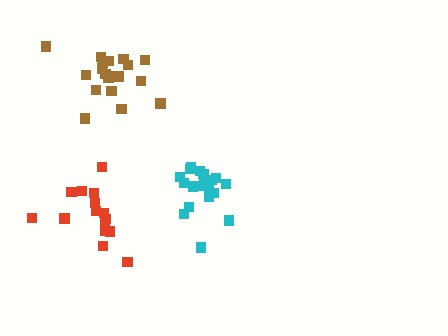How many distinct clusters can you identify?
There are 3 distinct clusters.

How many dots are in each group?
Group 1: 19 dots, Group 2: 15 dots, Group 3: 21 dots (55 total).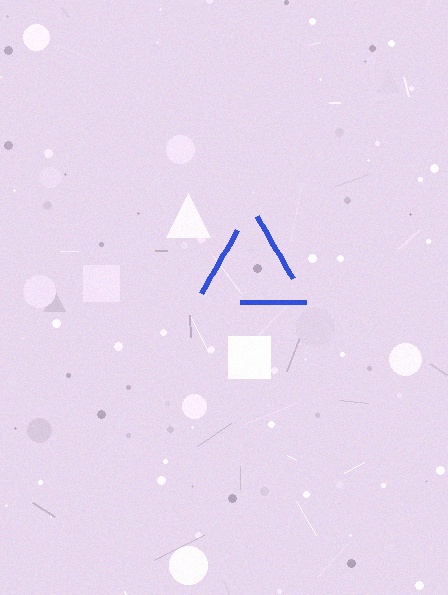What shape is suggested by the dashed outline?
The dashed outline suggests a triangle.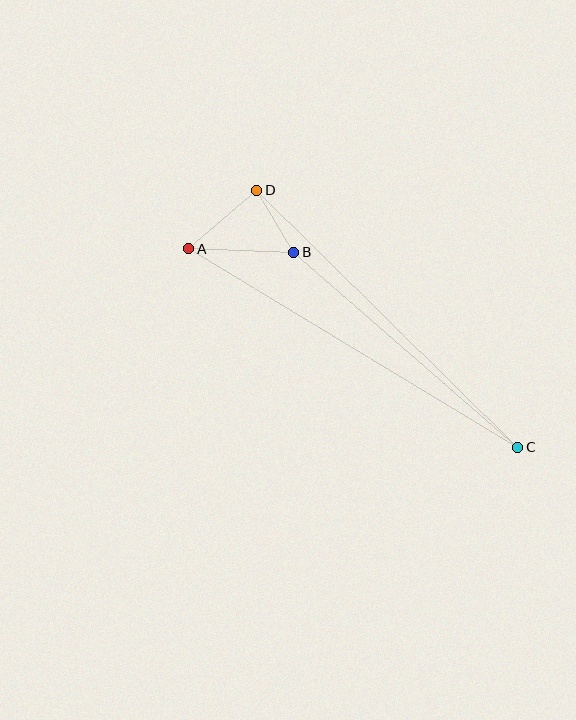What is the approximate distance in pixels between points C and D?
The distance between C and D is approximately 366 pixels.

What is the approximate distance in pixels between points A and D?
The distance between A and D is approximately 90 pixels.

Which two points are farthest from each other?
Points A and C are farthest from each other.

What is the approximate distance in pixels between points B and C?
The distance between B and C is approximately 297 pixels.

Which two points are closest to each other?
Points B and D are closest to each other.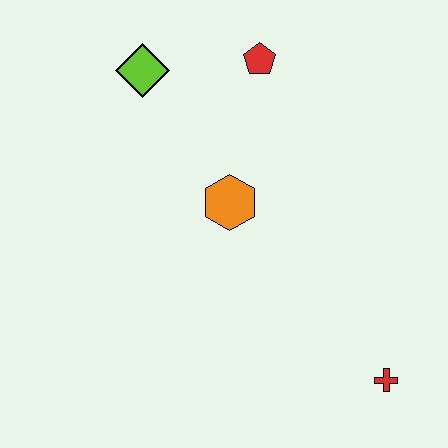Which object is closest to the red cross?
The orange hexagon is closest to the red cross.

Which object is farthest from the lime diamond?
The red cross is farthest from the lime diamond.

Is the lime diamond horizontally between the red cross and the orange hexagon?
No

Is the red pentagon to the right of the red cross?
No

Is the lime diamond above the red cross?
Yes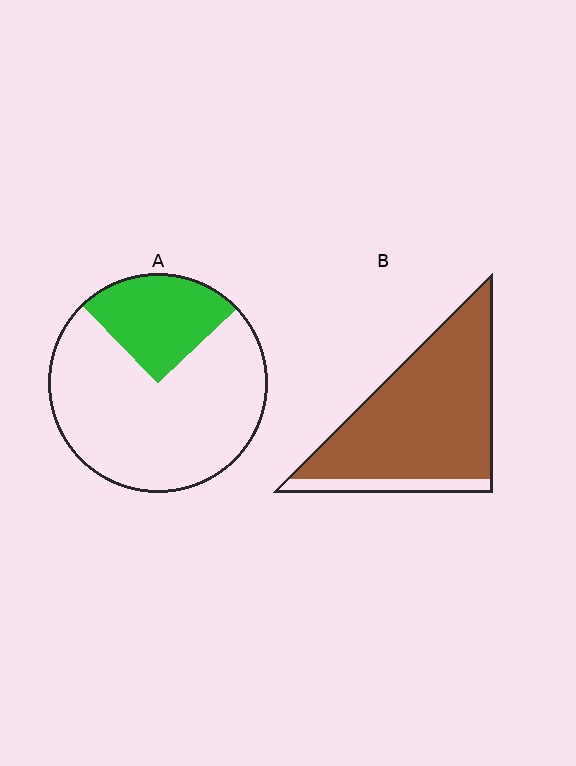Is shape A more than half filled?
No.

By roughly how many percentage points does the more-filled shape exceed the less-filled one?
By roughly 60 percentage points (B over A).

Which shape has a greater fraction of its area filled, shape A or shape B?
Shape B.